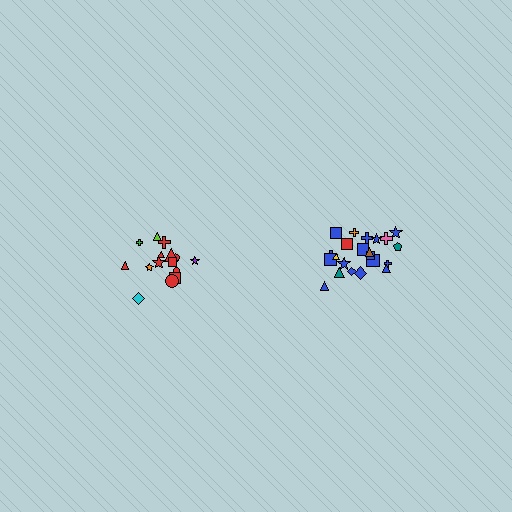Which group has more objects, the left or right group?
The right group.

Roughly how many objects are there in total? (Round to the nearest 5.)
Roughly 35 objects in total.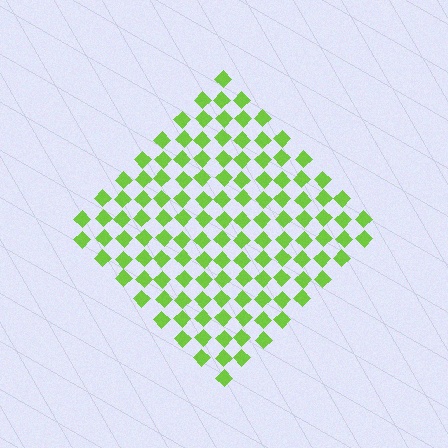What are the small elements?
The small elements are diamonds.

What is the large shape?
The large shape is a diamond.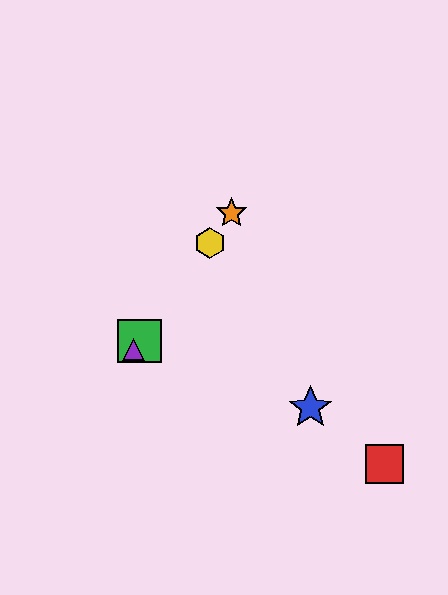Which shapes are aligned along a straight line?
The green square, the yellow hexagon, the purple triangle, the orange star are aligned along a straight line.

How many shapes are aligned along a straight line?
4 shapes (the green square, the yellow hexagon, the purple triangle, the orange star) are aligned along a straight line.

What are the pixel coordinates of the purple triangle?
The purple triangle is at (133, 350).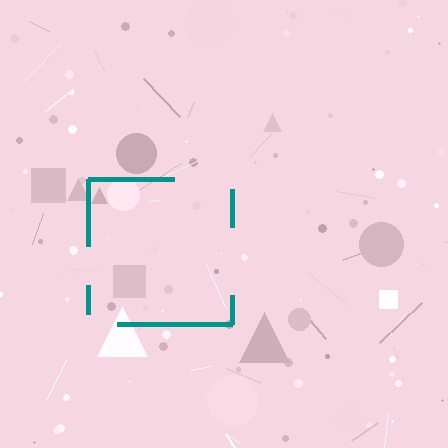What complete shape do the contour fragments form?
The contour fragments form a square.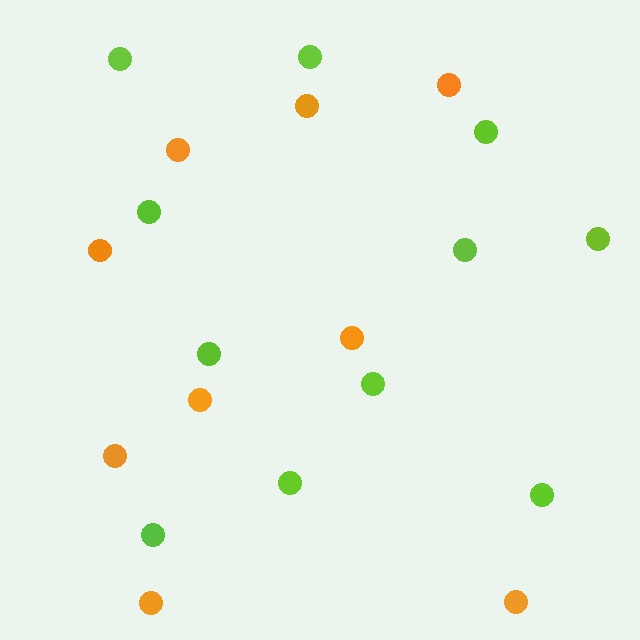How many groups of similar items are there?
There are 2 groups: one group of orange circles (9) and one group of lime circles (11).